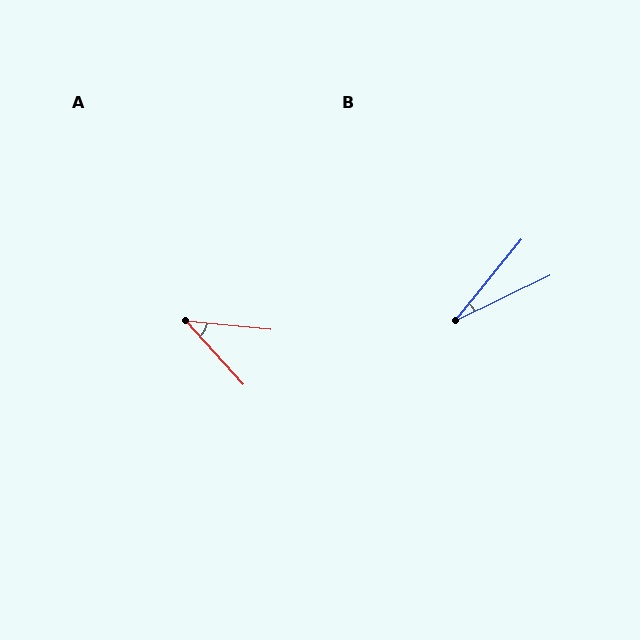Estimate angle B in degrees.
Approximately 25 degrees.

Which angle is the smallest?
B, at approximately 25 degrees.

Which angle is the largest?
A, at approximately 42 degrees.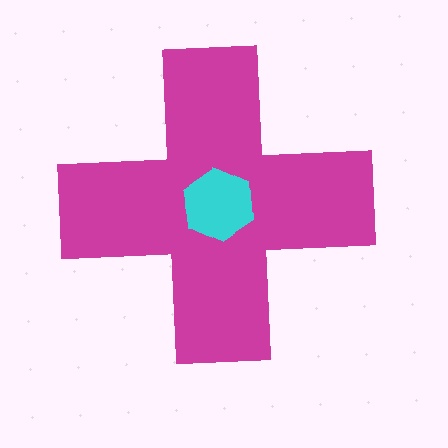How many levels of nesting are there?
2.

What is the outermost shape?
The magenta cross.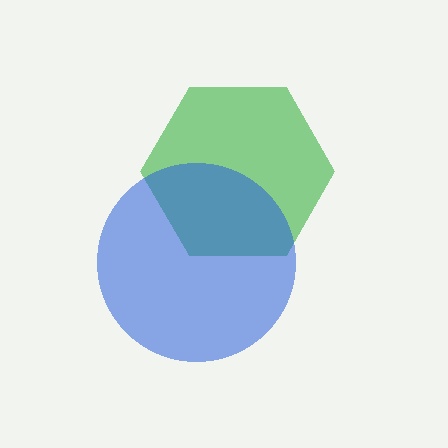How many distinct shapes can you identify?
There are 2 distinct shapes: a green hexagon, a blue circle.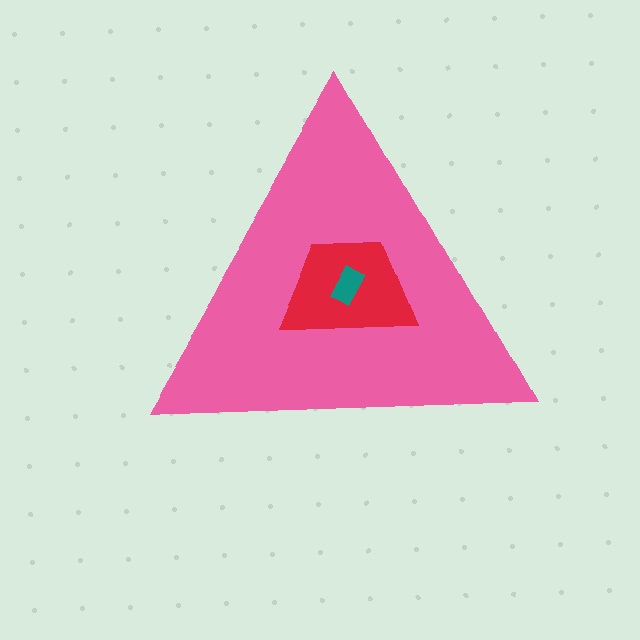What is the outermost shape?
The pink triangle.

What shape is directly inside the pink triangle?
The red trapezoid.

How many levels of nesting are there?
3.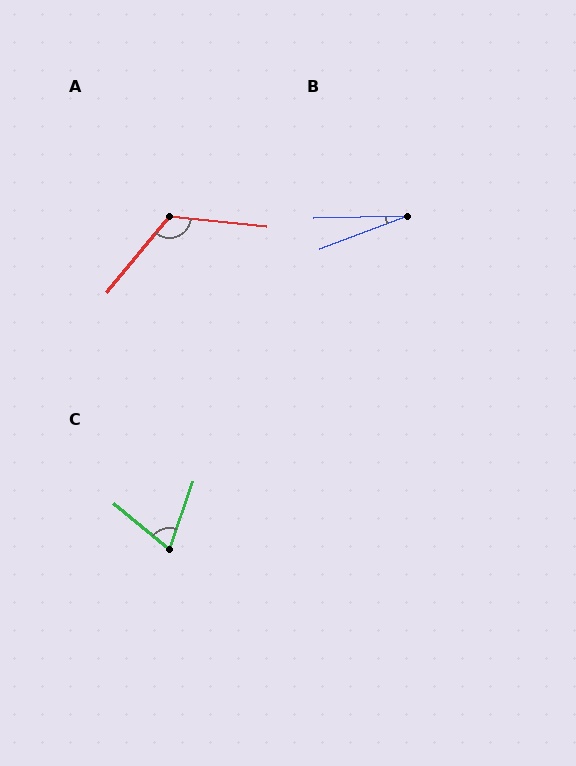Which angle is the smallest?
B, at approximately 19 degrees.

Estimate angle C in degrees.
Approximately 69 degrees.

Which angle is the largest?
A, at approximately 123 degrees.